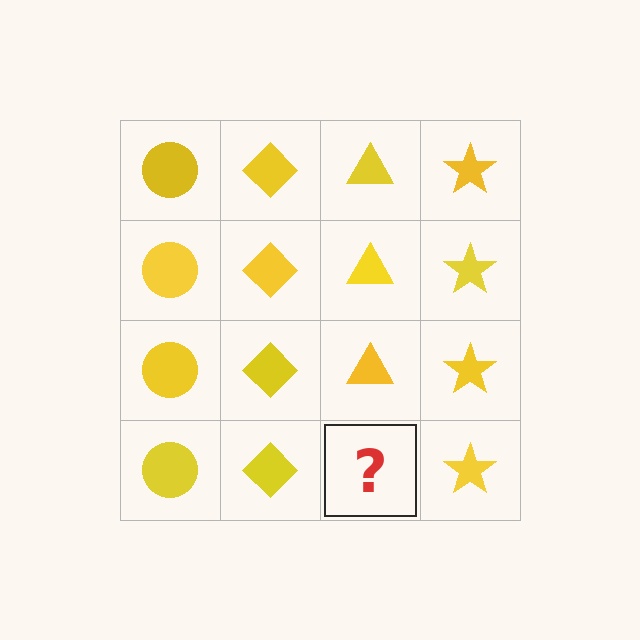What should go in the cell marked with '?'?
The missing cell should contain a yellow triangle.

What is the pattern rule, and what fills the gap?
The rule is that each column has a consistent shape. The gap should be filled with a yellow triangle.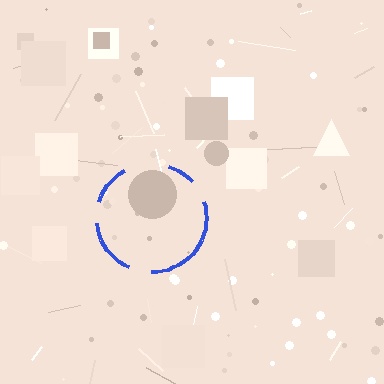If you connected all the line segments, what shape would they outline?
They would outline a circle.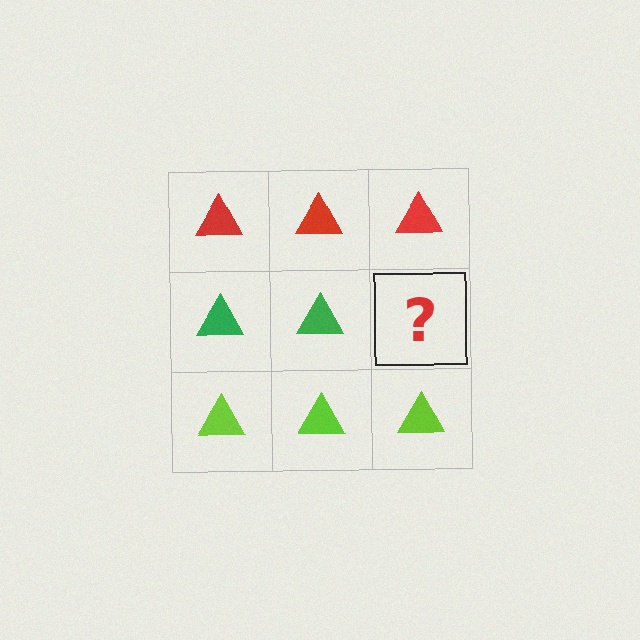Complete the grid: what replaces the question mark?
The question mark should be replaced with a green triangle.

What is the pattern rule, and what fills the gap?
The rule is that each row has a consistent color. The gap should be filled with a green triangle.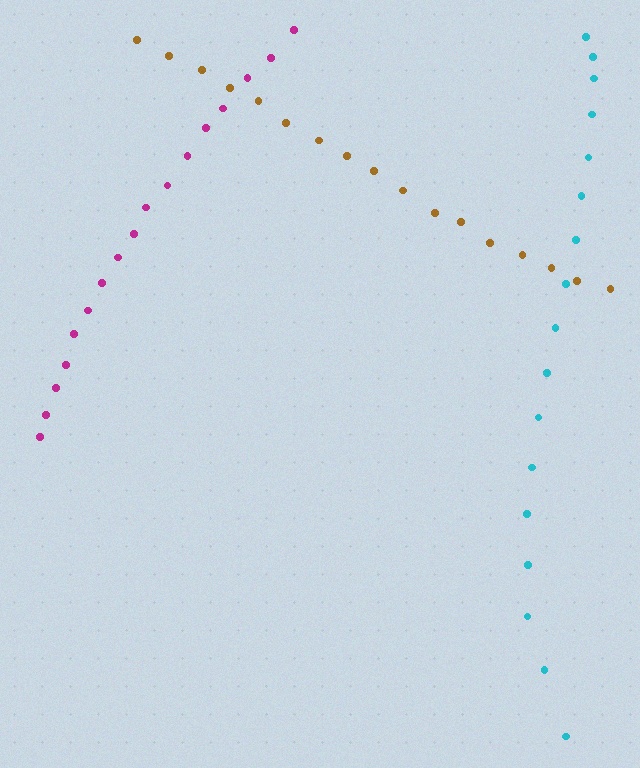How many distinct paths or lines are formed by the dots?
There are 3 distinct paths.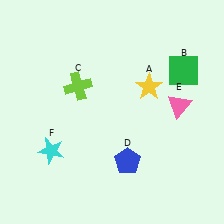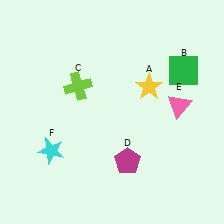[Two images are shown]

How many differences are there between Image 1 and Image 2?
There is 1 difference between the two images.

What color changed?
The pentagon (D) changed from blue in Image 1 to magenta in Image 2.